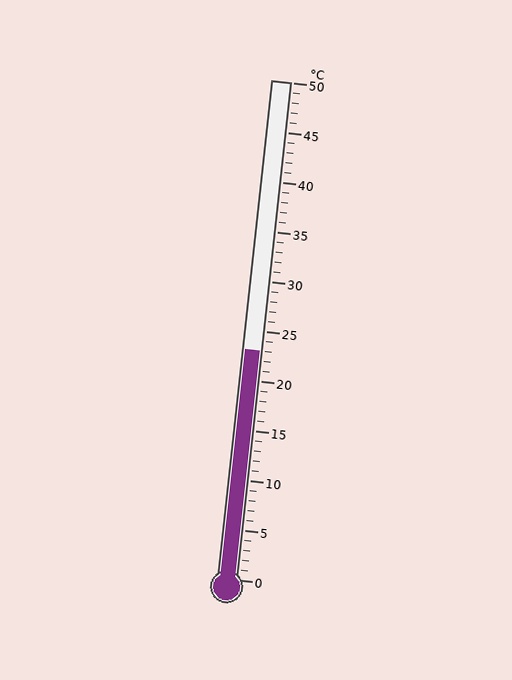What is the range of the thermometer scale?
The thermometer scale ranges from 0°C to 50°C.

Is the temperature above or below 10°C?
The temperature is above 10°C.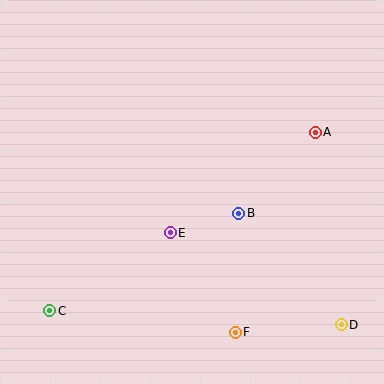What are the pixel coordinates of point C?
Point C is at (50, 311).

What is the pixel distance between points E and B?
The distance between E and B is 71 pixels.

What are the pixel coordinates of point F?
Point F is at (235, 332).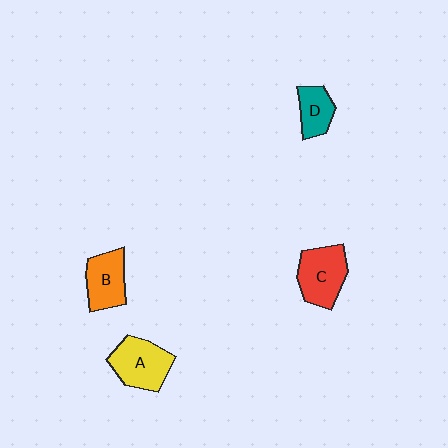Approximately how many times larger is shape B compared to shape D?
Approximately 1.3 times.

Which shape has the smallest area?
Shape D (teal).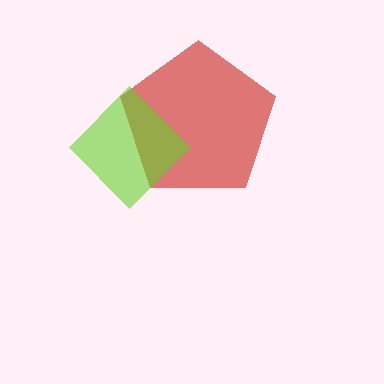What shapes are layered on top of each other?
The layered shapes are: a red pentagon, a lime diamond.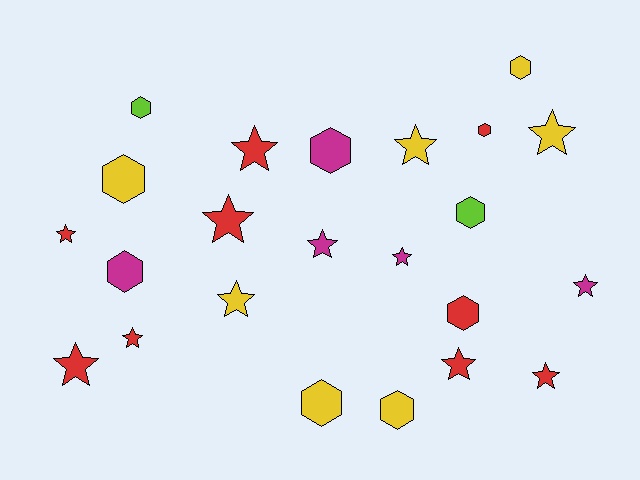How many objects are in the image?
There are 23 objects.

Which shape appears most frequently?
Star, with 13 objects.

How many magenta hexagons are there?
There are 2 magenta hexagons.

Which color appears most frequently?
Red, with 9 objects.